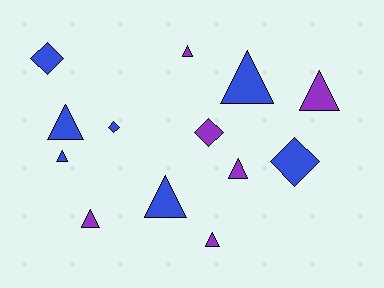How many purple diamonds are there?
There is 1 purple diamond.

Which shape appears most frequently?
Triangle, with 9 objects.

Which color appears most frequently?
Blue, with 7 objects.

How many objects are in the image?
There are 13 objects.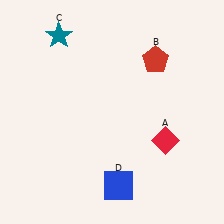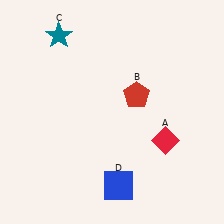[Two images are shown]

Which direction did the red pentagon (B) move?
The red pentagon (B) moved down.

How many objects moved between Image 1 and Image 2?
1 object moved between the two images.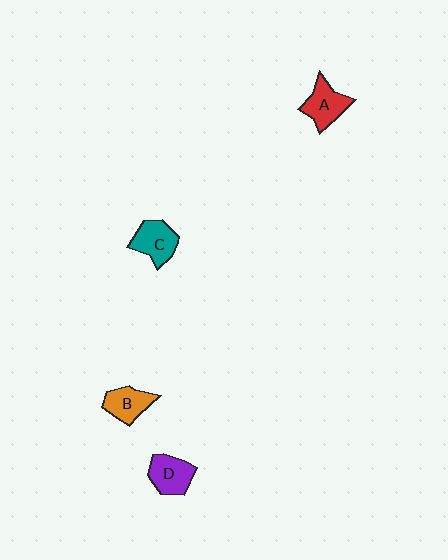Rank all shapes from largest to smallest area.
From largest to smallest: A (red), C (teal), D (purple), B (orange).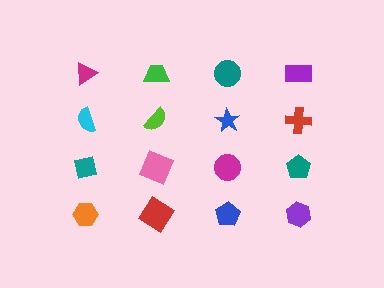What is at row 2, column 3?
A blue star.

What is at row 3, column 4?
A teal pentagon.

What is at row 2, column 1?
A cyan semicircle.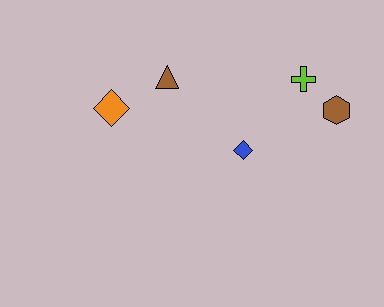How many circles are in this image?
There are no circles.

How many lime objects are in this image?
There is 1 lime object.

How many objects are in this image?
There are 5 objects.